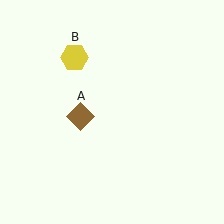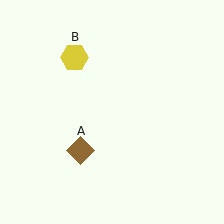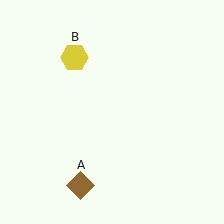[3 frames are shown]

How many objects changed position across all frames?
1 object changed position: brown diamond (object A).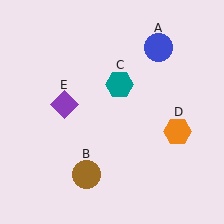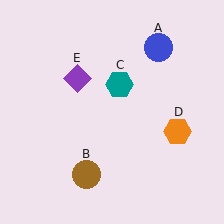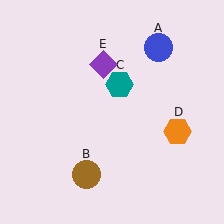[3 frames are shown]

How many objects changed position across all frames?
1 object changed position: purple diamond (object E).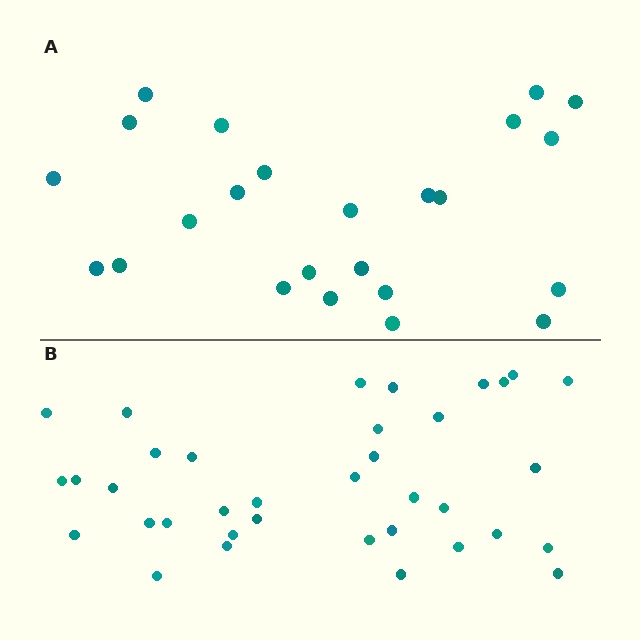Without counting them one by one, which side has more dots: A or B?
Region B (the bottom region) has more dots.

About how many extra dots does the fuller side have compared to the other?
Region B has roughly 12 or so more dots than region A.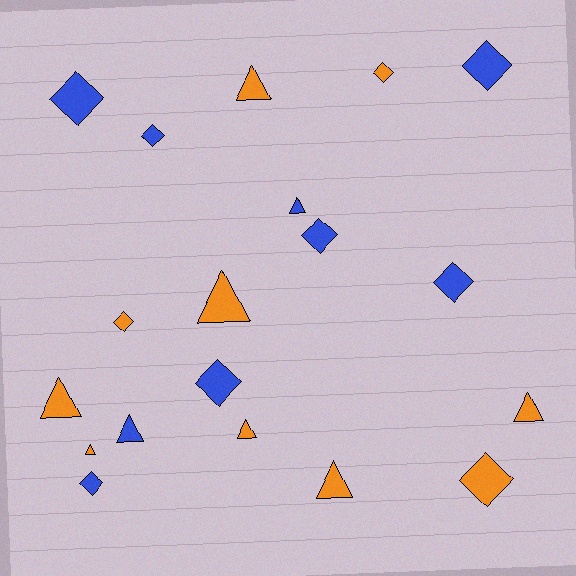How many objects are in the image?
There are 19 objects.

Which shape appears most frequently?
Diamond, with 10 objects.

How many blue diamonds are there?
There are 7 blue diamonds.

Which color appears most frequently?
Orange, with 10 objects.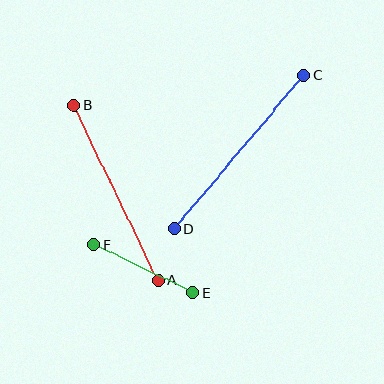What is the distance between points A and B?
The distance is approximately 194 pixels.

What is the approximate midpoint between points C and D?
The midpoint is at approximately (239, 152) pixels.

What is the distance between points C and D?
The distance is approximately 202 pixels.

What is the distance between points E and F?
The distance is approximately 110 pixels.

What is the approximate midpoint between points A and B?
The midpoint is at approximately (116, 193) pixels.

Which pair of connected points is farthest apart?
Points C and D are farthest apart.